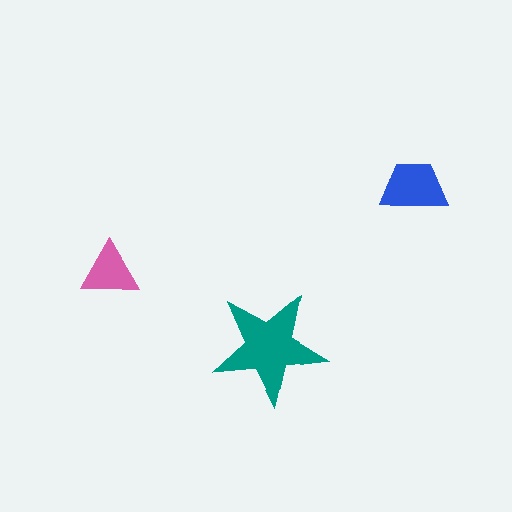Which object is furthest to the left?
The pink triangle is leftmost.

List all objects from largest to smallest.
The teal star, the blue trapezoid, the pink triangle.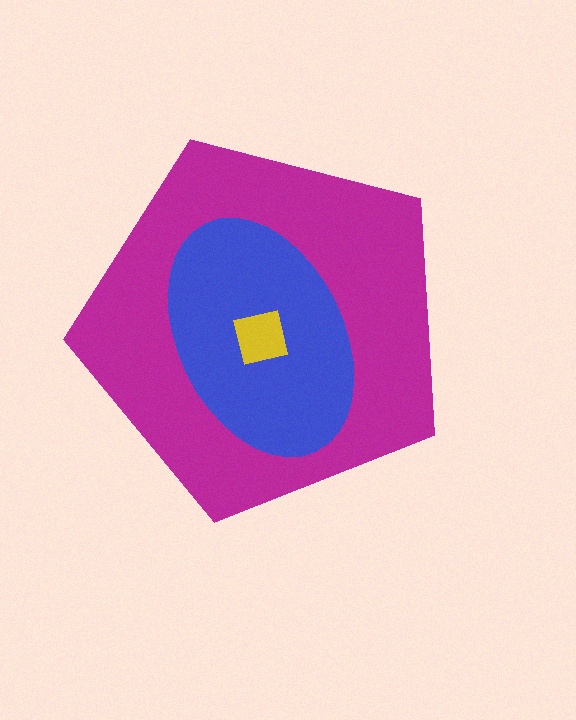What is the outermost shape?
The magenta pentagon.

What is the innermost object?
The yellow square.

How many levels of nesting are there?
3.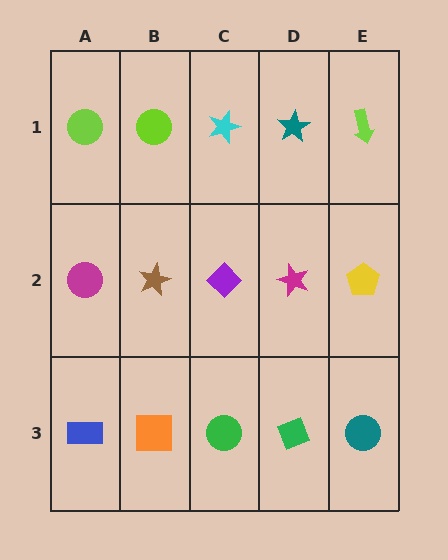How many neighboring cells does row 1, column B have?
3.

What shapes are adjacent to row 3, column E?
A yellow pentagon (row 2, column E), a green diamond (row 3, column D).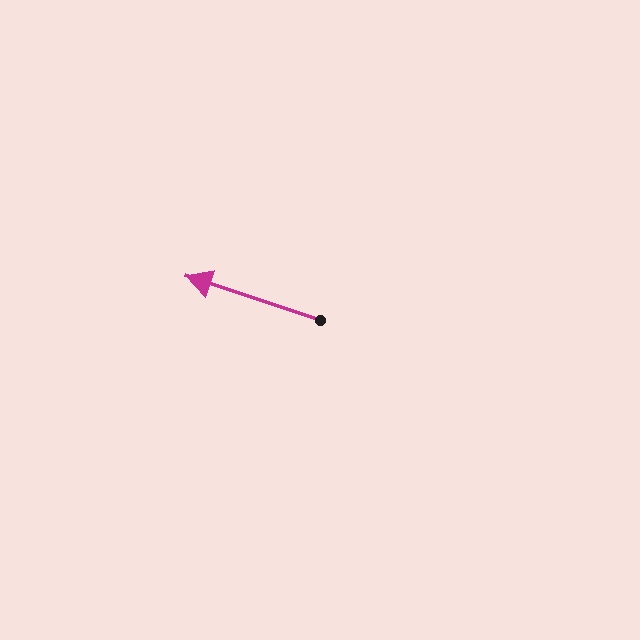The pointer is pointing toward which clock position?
Roughly 10 o'clock.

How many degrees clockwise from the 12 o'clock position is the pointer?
Approximately 288 degrees.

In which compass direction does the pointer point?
West.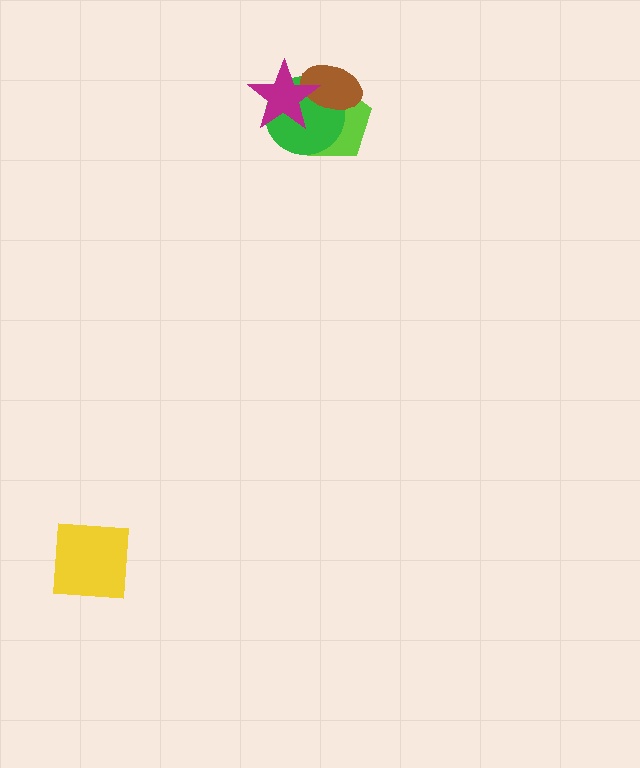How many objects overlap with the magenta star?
3 objects overlap with the magenta star.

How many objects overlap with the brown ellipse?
3 objects overlap with the brown ellipse.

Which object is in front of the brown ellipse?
The magenta star is in front of the brown ellipse.